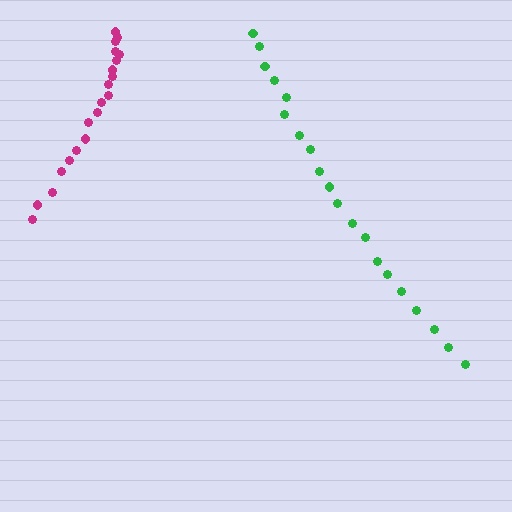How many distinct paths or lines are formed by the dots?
There are 2 distinct paths.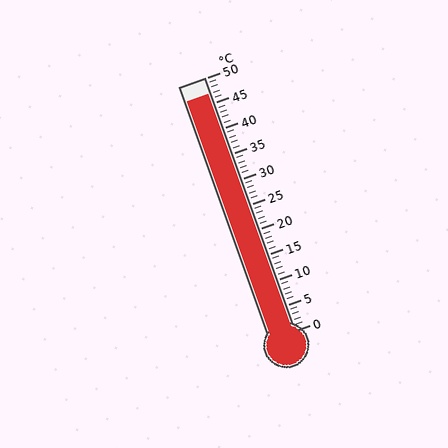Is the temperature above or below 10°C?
The temperature is above 10°C.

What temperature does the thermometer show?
The thermometer shows approximately 47°C.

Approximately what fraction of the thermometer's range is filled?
The thermometer is filled to approximately 95% of its range.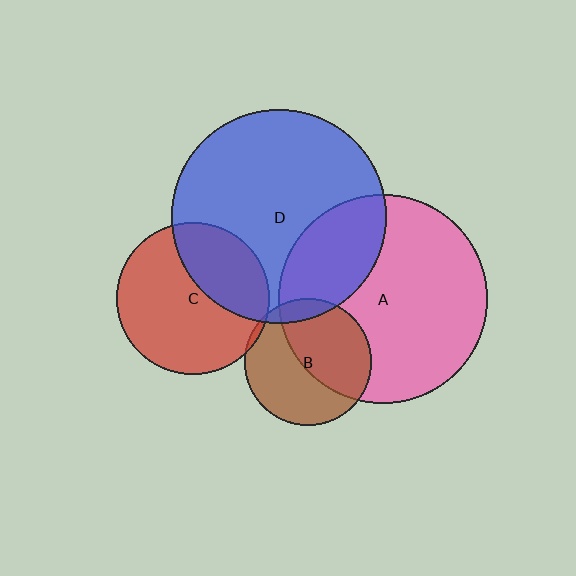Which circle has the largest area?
Circle D (blue).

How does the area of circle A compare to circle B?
Approximately 2.7 times.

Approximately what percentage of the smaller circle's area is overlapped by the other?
Approximately 10%.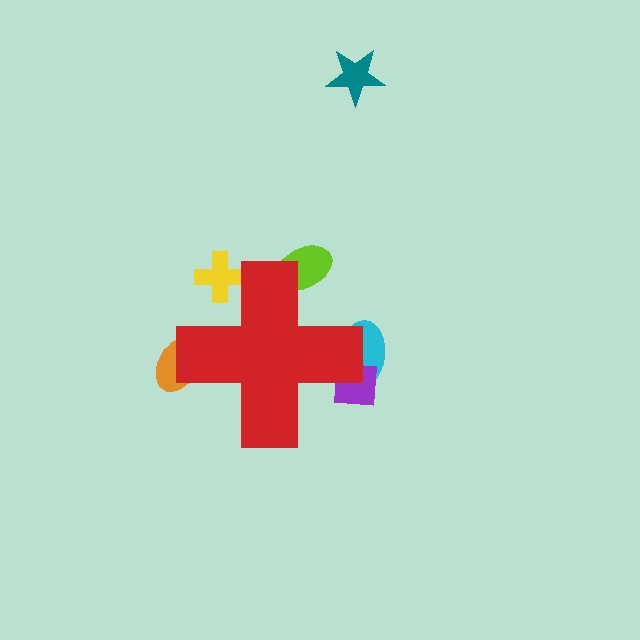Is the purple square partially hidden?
Yes, the purple square is partially hidden behind the red cross.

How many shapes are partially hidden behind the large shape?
5 shapes are partially hidden.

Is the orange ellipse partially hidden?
Yes, the orange ellipse is partially hidden behind the red cross.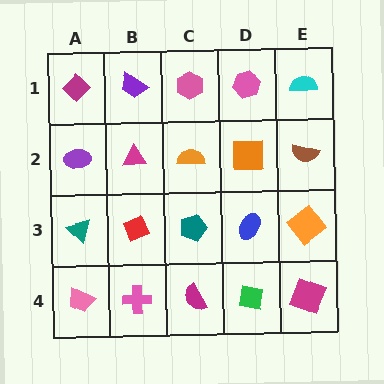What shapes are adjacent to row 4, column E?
An orange diamond (row 3, column E), a green square (row 4, column D).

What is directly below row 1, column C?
An orange semicircle.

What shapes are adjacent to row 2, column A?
A magenta diamond (row 1, column A), a teal triangle (row 3, column A), a magenta triangle (row 2, column B).